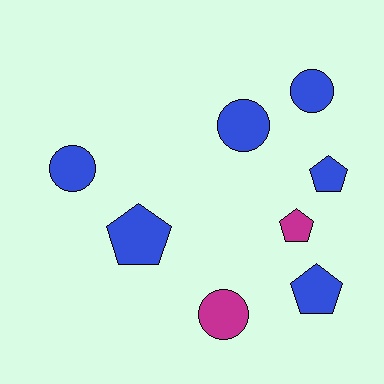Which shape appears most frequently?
Pentagon, with 4 objects.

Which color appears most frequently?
Blue, with 6 objects.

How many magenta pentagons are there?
There is 1 magenta pentagon.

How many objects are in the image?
There are 8 objects.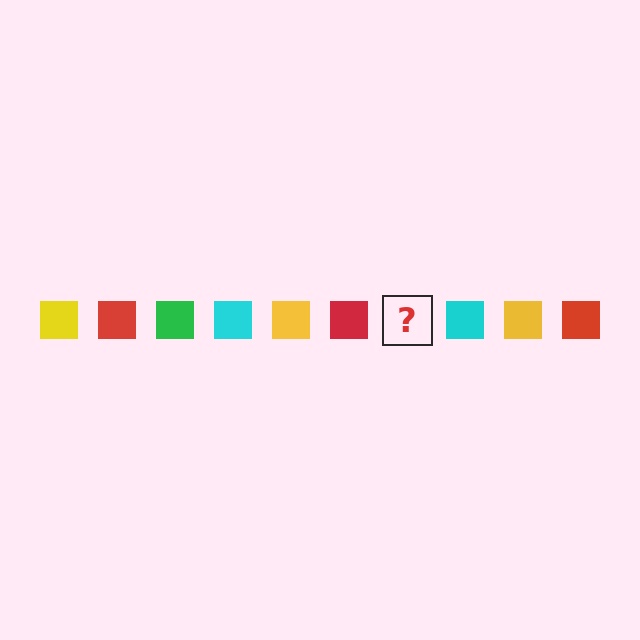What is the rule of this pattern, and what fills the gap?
The rule is that the pattern cycles through yellow, red, green, cyan squares. The gap should be filled with a green square.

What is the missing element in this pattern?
The missing element is a green square.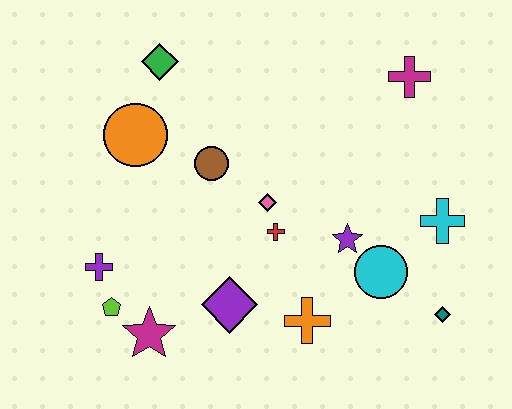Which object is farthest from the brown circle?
The teal diamond is farthest from the brown circle.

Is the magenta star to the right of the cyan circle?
No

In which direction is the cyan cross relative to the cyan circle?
The cyan cross is to the right of the cyan circle.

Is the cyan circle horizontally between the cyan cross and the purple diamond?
Yes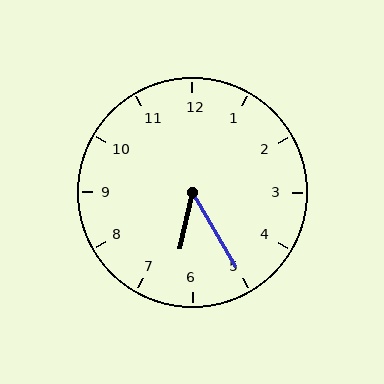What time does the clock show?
6:25.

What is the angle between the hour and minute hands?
Approximately 42 degrees.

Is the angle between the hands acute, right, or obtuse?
It is acute.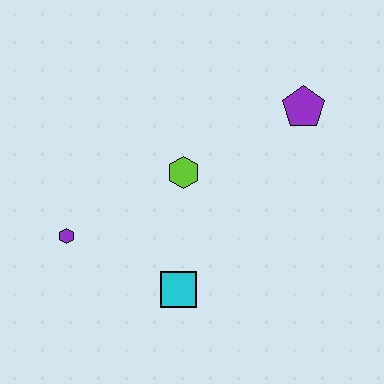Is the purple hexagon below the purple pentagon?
Yes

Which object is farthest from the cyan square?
The purple pentagon is farthest from the cyan square.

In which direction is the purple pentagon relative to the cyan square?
The purple pentagon is above the cyan square.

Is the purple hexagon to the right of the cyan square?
No